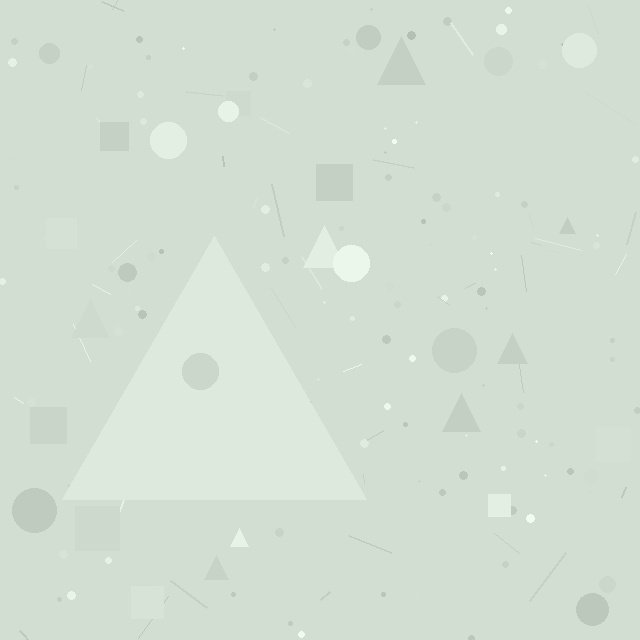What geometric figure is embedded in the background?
A triangle is embedded in the background.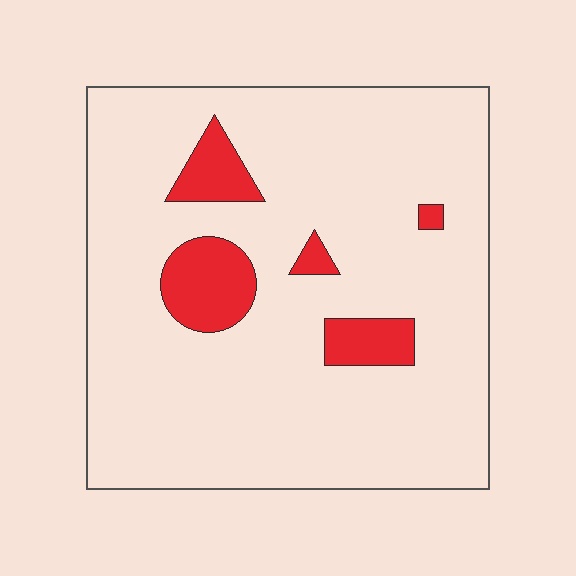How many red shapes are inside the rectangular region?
5.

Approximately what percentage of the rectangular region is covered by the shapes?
Approximately 10%.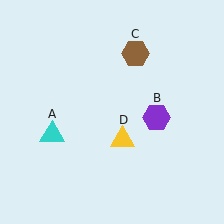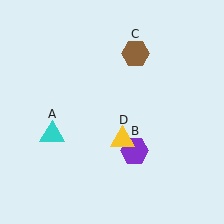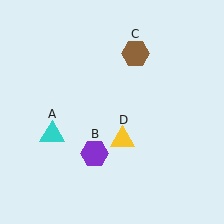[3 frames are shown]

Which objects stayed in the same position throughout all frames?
Cyan triangle (object A) and brown hexagon (object C) and yellow triangle (object D) remained stationary.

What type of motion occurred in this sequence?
The purple hexagon (object B) rotated clockwise around the center of the scene.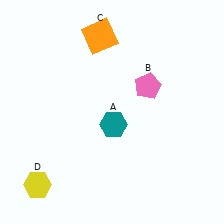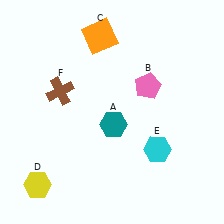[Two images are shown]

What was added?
A cyan hexagon (E), a brown cross (F) were added in Image 2.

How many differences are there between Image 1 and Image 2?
There are 2 differences between the two images.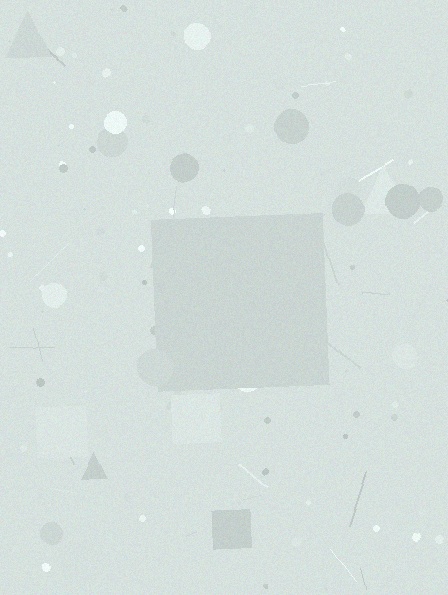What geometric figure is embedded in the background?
A square is embedded in the background.